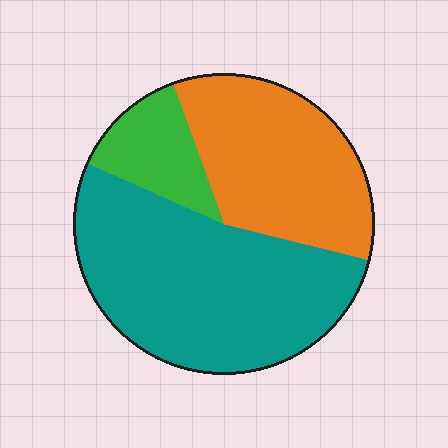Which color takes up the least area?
Green, at roughly 15%.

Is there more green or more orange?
Orange.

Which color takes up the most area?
Teal, at roughly 55%.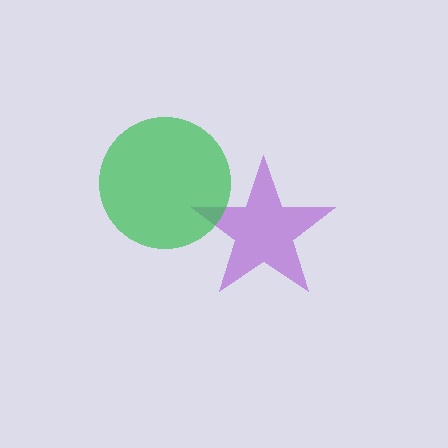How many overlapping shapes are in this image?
There are 2 overlapping shapes in the image.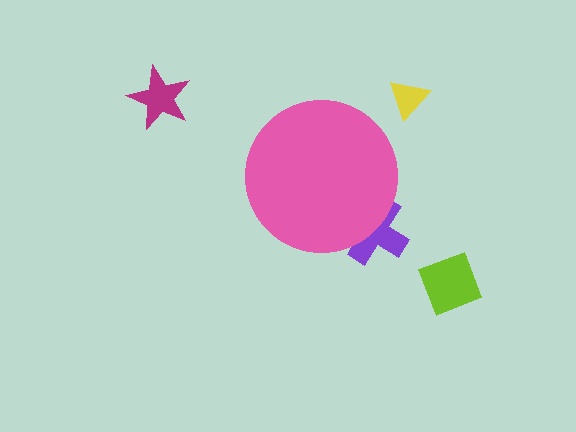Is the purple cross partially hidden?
Yes, the purple cross is partially hidden behind the pink circle.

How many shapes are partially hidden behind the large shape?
1 shape is partially hidden.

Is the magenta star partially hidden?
No, the magenta star is fully visible.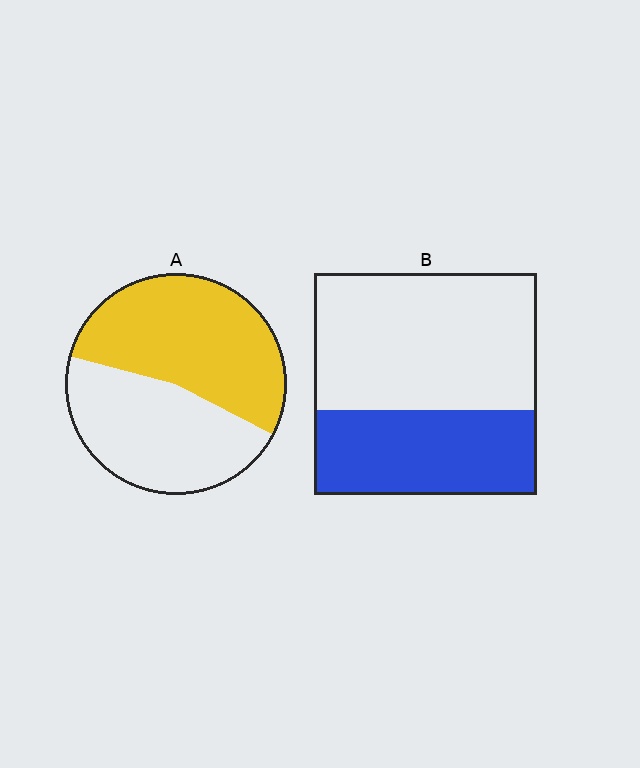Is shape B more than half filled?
No.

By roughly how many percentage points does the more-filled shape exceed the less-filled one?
By roughly 15 percentage points (A over B).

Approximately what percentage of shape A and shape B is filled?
A is approximately 55% and B is approximately 40%.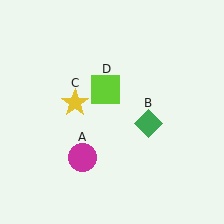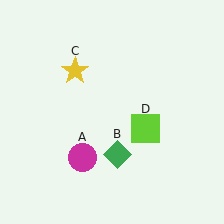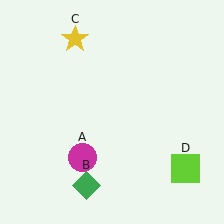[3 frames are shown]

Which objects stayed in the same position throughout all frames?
Magenta circle (object A) remained stationary.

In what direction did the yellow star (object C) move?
The yellow star (object C) moved up.